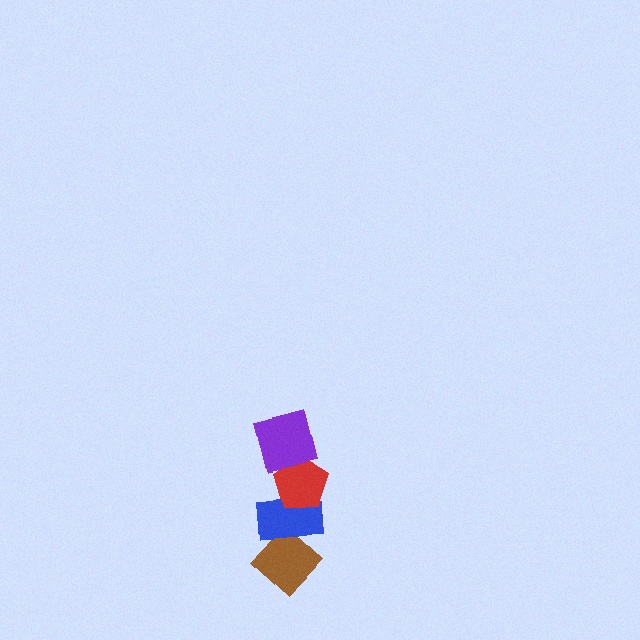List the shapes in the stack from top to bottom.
From top to bottom: the purple square, the red pentagon, the blue rectangle, the brown diamond.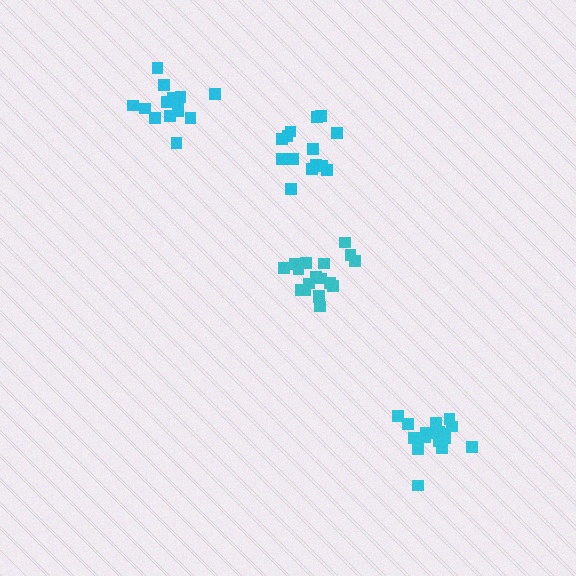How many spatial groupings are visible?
There are 4 spatial groupings.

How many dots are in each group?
Group 1: 14 dots, Group 2: 18 dots, Group 3: 14 dots, Group 4: 18 dots (64 total).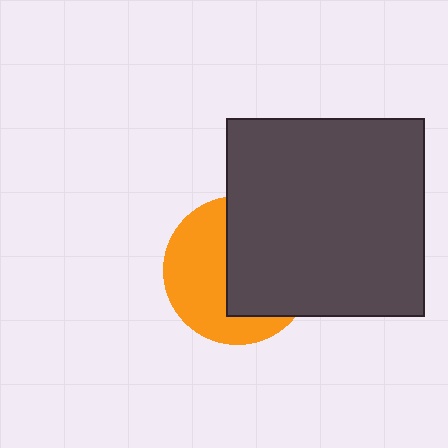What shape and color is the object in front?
The object in front is a dark gray square.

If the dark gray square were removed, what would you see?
You would see the complete orange circle.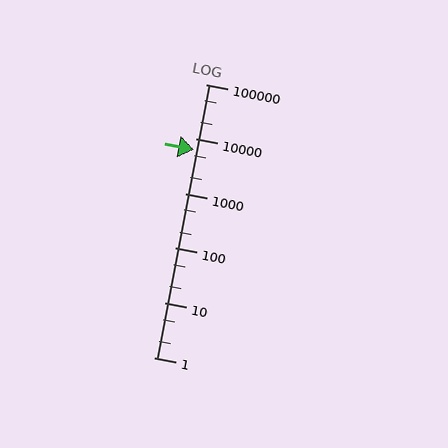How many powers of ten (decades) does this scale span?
The scale spans 5 decades, from 1 to 100000.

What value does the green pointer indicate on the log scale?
The pointer indicates approximately 6300.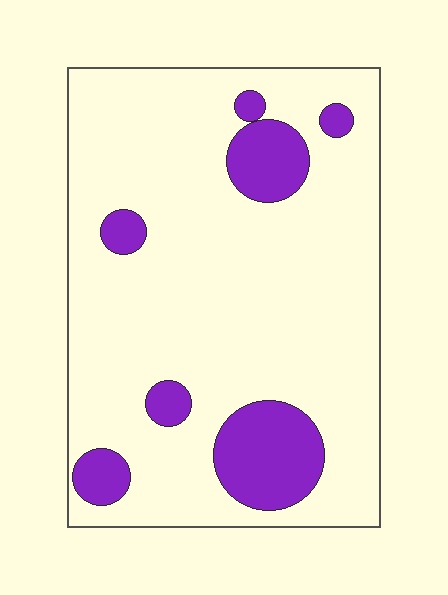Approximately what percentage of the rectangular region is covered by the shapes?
Approximately 15%.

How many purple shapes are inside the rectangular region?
7.